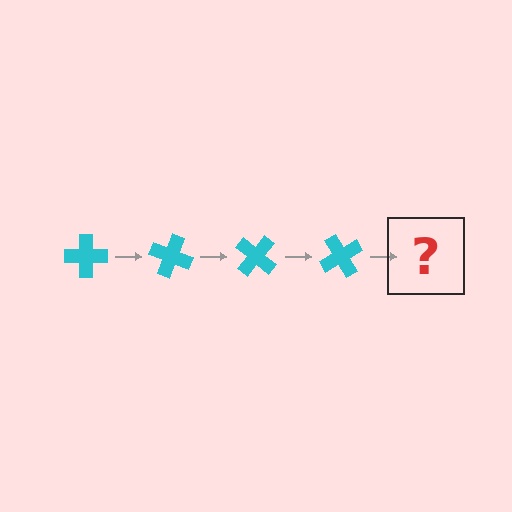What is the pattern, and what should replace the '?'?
The pattern is that the cross rotates 20 degrees each step. The '?' should be a cyan cross rotated 80 degrees.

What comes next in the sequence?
The next element should be a cyan cross rotated 80 degrees.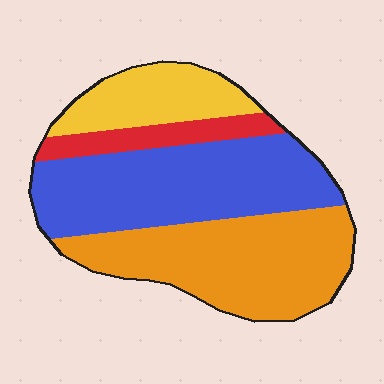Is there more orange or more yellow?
Orange.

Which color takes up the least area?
Red, at roughly 10%.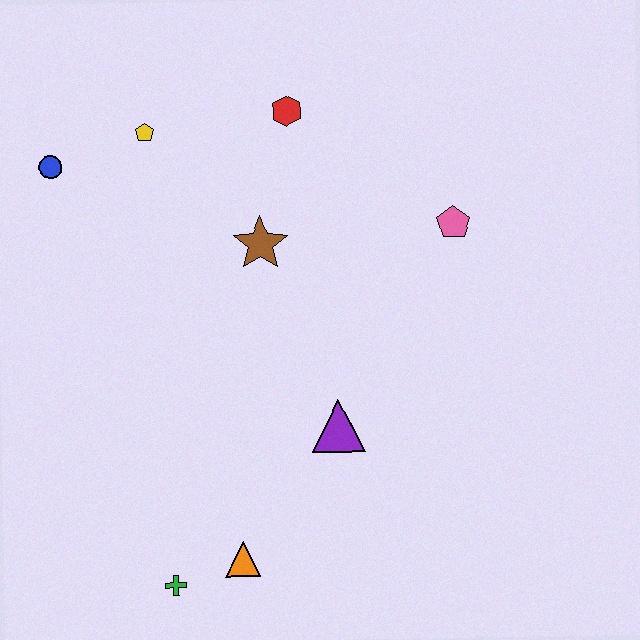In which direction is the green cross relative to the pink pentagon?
The green cross is below the pink pentagon.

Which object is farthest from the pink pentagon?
The green cross is farthest from the pink pentagon.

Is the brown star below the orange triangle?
No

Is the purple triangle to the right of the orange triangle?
Yes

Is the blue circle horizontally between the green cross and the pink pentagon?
No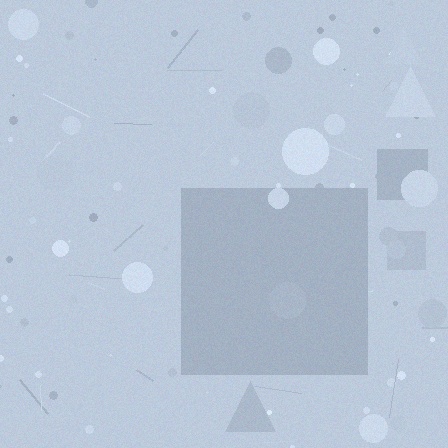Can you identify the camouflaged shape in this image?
The camouflaged shape is a square.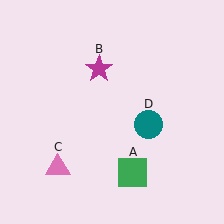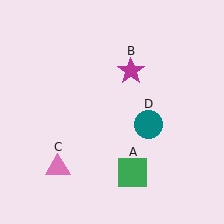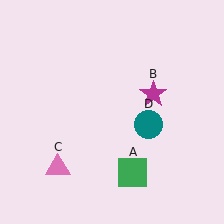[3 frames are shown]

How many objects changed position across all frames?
1 object changed position: magenta star (object B).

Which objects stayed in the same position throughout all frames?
Green square (object A) and pink triangle (object C) and teal circle (object D) remained stationary.